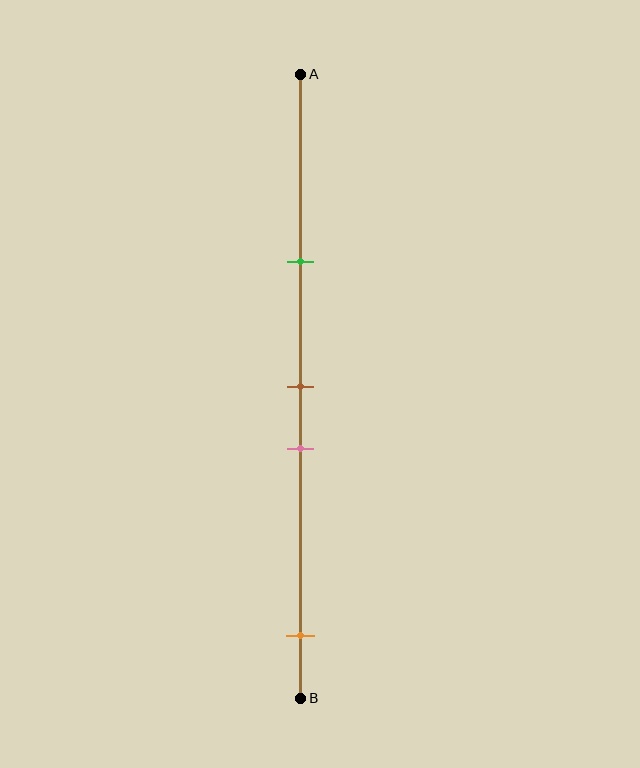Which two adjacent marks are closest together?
The brown and pink marks are the closest adjacent pair.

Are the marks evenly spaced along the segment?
No, the marks are not evenly spaced.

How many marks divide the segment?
There are 4 marks dividing the segment.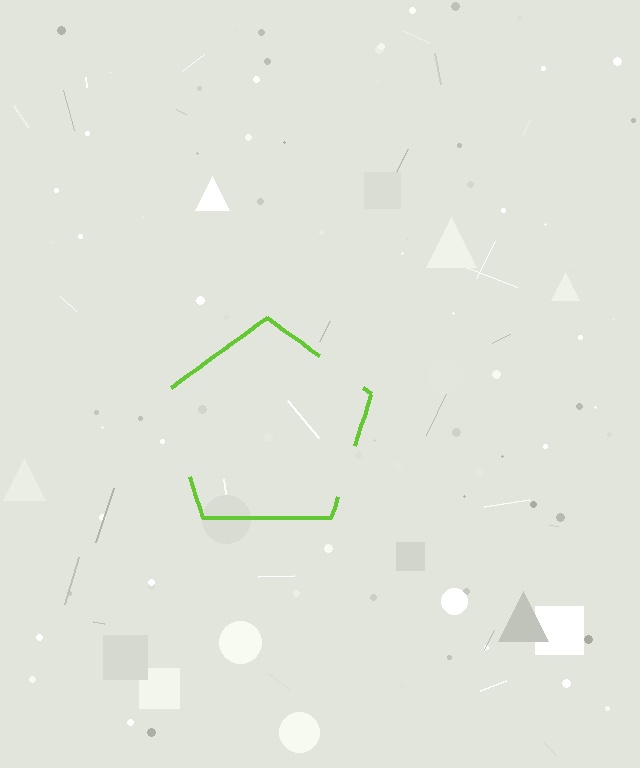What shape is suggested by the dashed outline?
The dashed outline suggests a pentagon.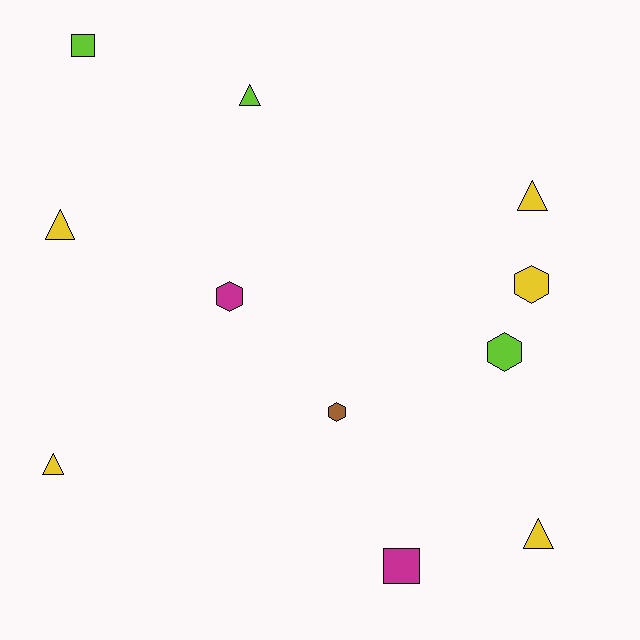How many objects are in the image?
There are 11 objects.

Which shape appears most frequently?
Triangle, with 5 objects.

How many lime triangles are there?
There is 1 lime triangle.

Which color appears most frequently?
Yellow, with 5 objects.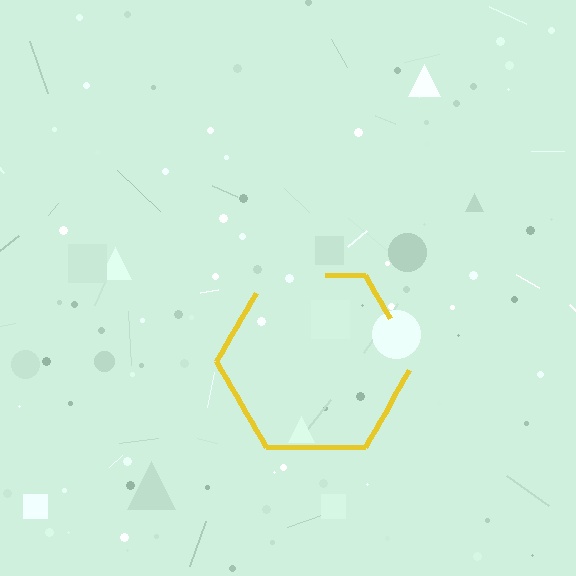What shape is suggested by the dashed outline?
The dashed outline suggests a hexagon.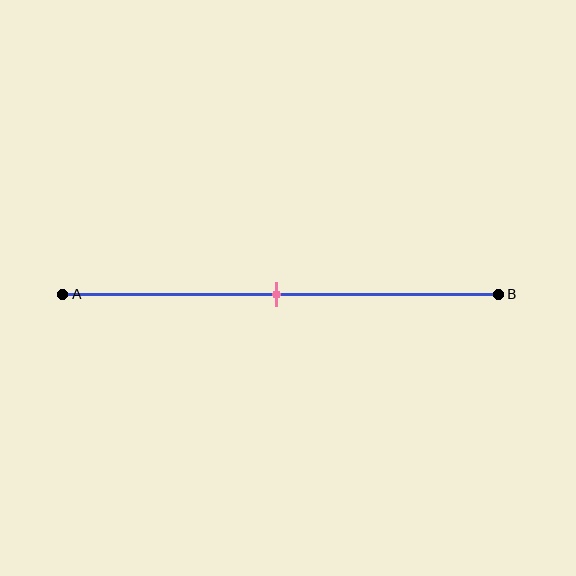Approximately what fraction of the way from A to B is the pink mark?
The pink mark is approximately 50% of the way from A to B.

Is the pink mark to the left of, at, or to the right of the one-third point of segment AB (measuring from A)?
The pink mark is to the right of the one-third point of segment AB.